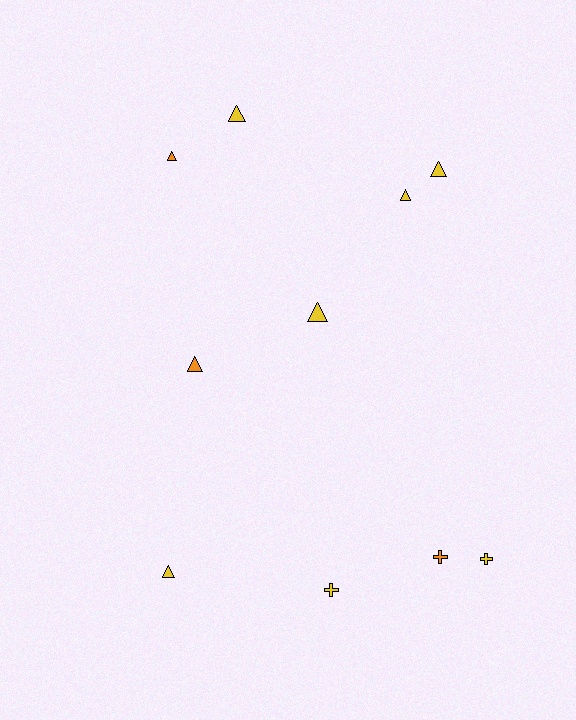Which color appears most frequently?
Yellow, with 7 objects.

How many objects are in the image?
There are 10 objects.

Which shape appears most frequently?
Triangle, with 7 objects.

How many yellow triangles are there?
There are 5 yellow triangles.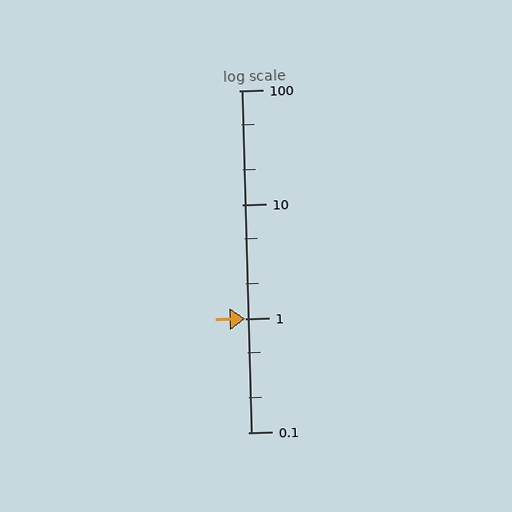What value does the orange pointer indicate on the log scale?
The pointer indicates approximately 1.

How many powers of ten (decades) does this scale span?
The scale spans 3 decades, from 0.1 to 100.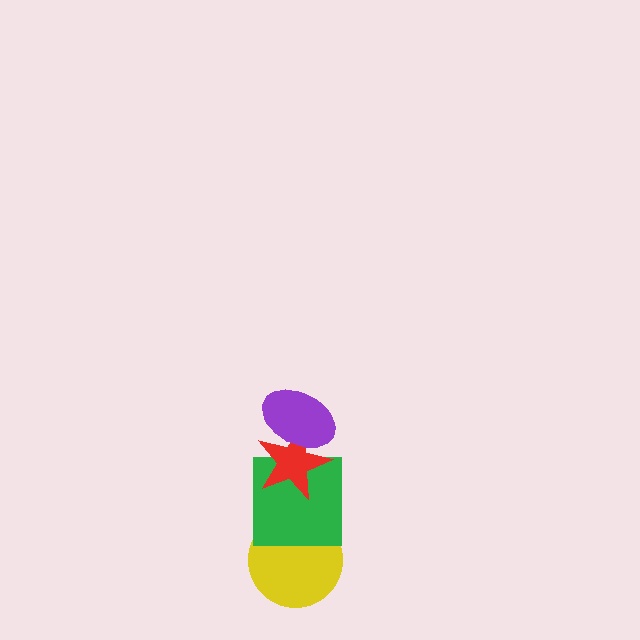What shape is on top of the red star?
The purple ellipse is on top of the red star.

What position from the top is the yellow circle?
The yellow circle is 4th from the top.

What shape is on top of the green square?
The red star is on top of the green square.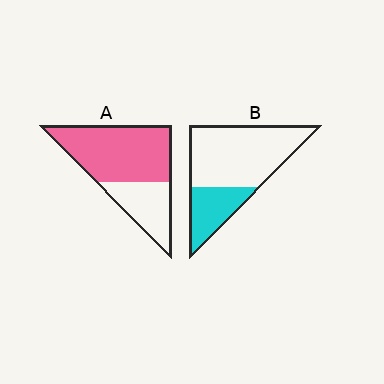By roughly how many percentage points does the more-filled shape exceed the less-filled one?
By roughly 35 percentage points (A over B).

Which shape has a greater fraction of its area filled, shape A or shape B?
Shape A.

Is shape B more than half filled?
No.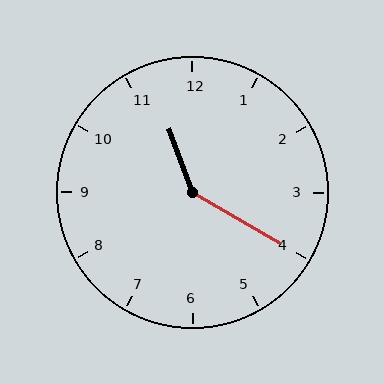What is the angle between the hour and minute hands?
Approximately 140 degrees.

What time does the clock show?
11:20.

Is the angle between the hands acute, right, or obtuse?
It is obtuse.